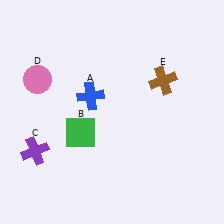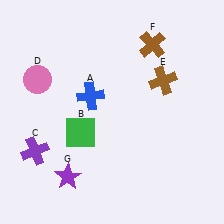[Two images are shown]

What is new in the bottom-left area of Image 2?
A purple star (G) was added in the bottom-left area of Image 2.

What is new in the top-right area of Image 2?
A brown cross (F) was added in the top-right area of Image 2.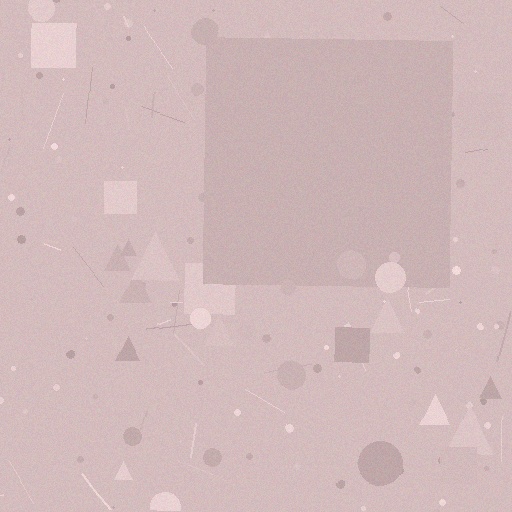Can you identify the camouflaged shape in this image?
The camouflaged shape is a square.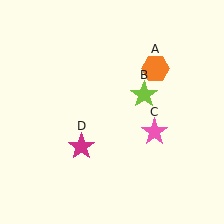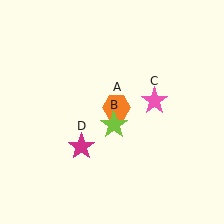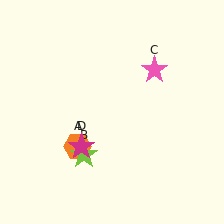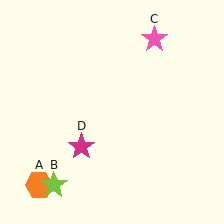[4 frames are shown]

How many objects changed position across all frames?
3 objects changed position: orange hexagon (object A), lime star (object B), pink star (object C).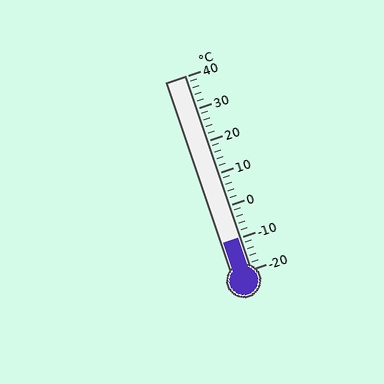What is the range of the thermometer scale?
The thermometer scale ranges from -20°C to 40°C.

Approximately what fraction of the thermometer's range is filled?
The thermometer is filled to approximately 15% of its range.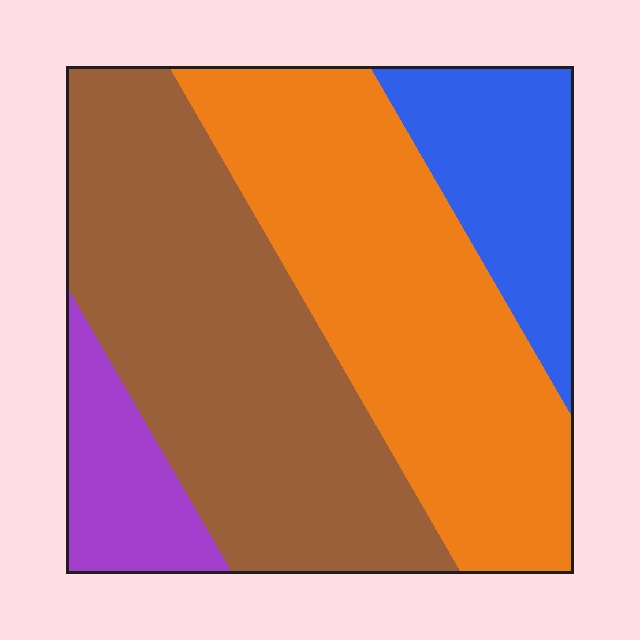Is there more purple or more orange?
Orange.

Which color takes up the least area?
Purple, at roughly 10%.